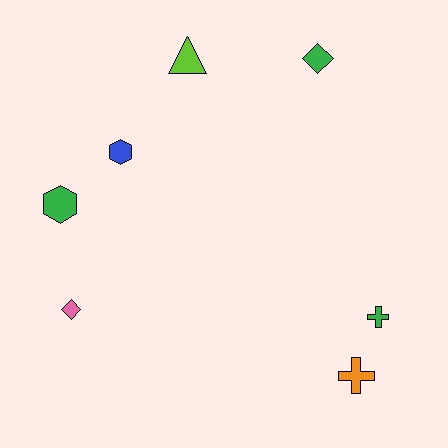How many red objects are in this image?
There are no red objects.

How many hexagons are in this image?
There are 2 hexagons.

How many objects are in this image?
There are 7 objects.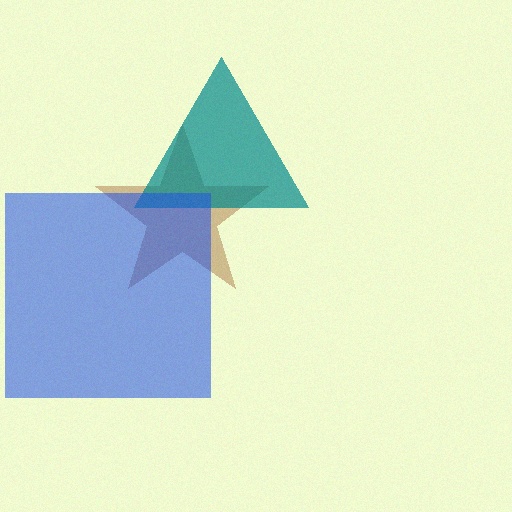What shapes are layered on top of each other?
The layered shapes are: a brown star, a teal triangle, a blue square.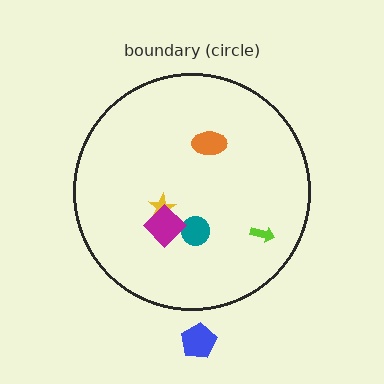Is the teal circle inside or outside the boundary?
Inside.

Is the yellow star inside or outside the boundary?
Inside.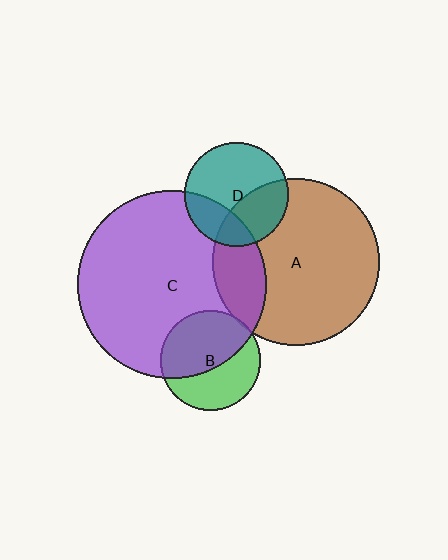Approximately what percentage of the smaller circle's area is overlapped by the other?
Approximately 35%.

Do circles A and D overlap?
Yes.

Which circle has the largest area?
Circle C (purple).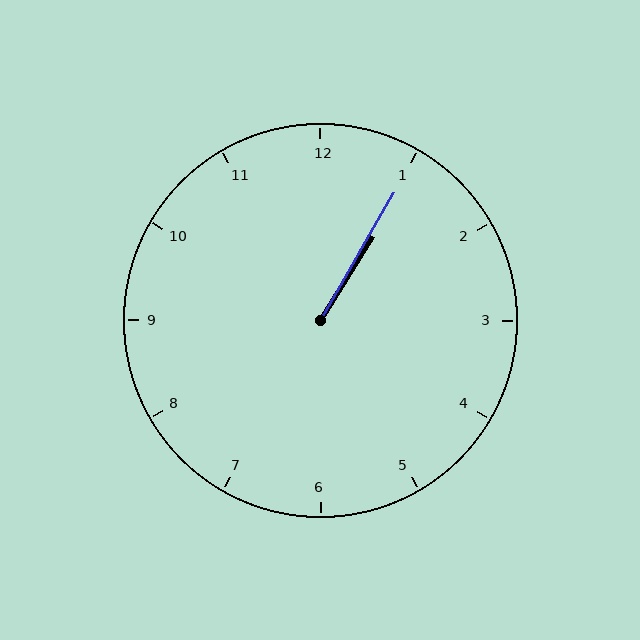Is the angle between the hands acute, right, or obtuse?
It is acute.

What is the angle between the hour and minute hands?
Approximately 2 degrees.